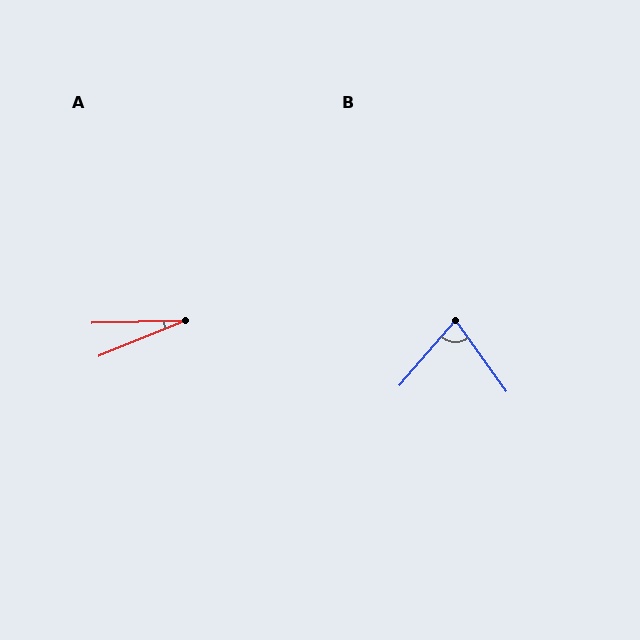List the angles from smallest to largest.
A (21°), B (77°).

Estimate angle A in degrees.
Approximately 21 degrees.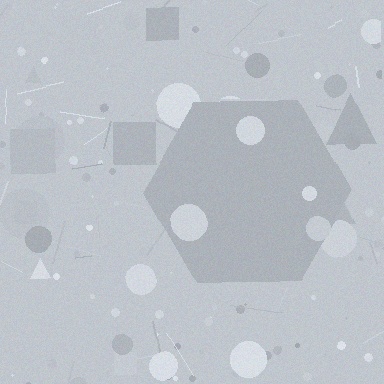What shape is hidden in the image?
A hexagon is hidden in the image.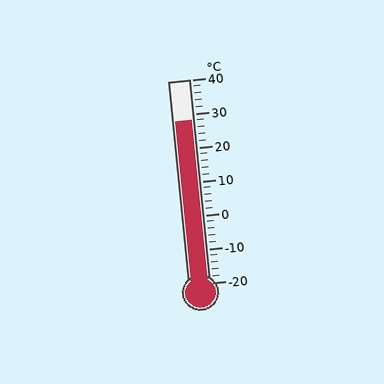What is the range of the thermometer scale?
The thermometer scale ranges from -20°C to 40°C.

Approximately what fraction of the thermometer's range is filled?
The thermometer is filled to approximately 80% of its range.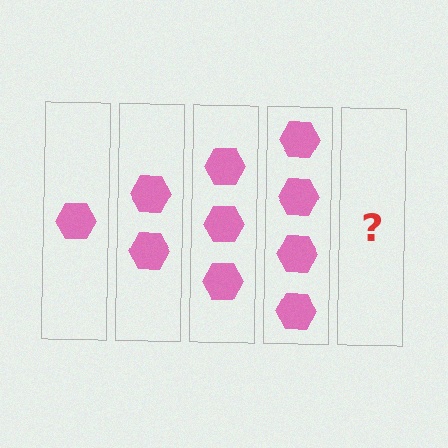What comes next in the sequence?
The next element should be 5 hexagons.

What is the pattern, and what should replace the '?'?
The pattern is that each step adds one more hexagon. The '?' should be 5 hexagons.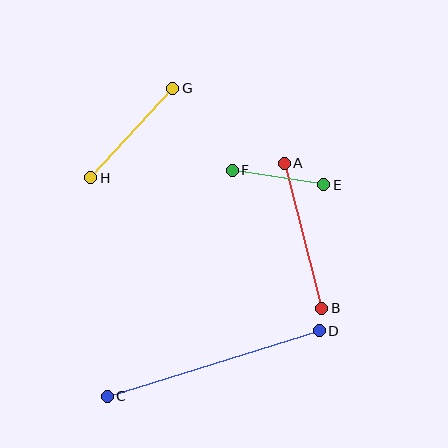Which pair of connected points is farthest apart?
Points C and D are farthest apart.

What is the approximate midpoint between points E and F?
The midpoint is at approximately (278, 177) pixels.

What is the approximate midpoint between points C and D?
The midpoint is at approximately (213, 364) pixels.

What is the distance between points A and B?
The distance is approximately 150 pixels.